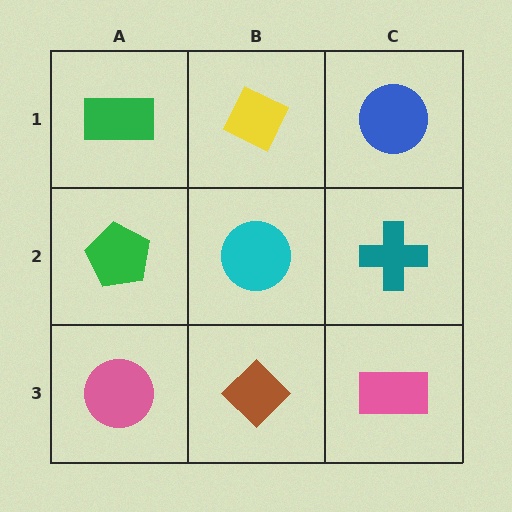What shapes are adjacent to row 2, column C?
A blue circle (row 1, column C), a pink rectangle (row 3, column C), a cyan circle (row 2, column B).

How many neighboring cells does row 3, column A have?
2.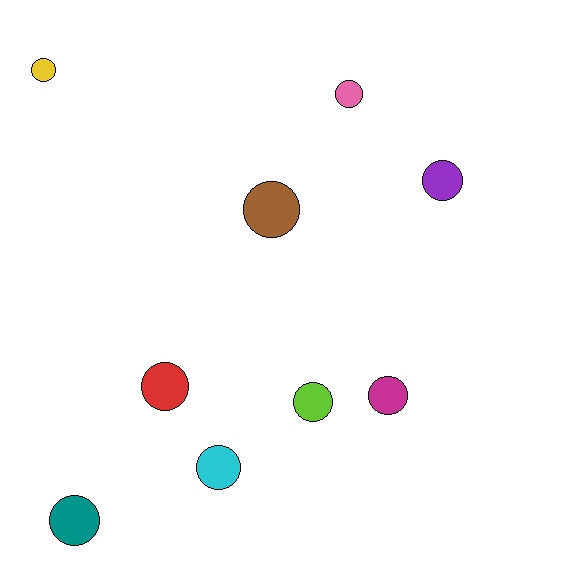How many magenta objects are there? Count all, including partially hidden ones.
There is 1 magenta object.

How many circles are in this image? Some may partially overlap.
There are 9 circles.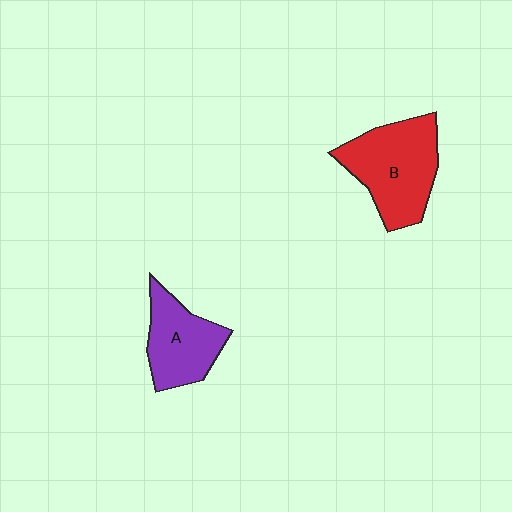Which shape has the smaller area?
Shape A (purple).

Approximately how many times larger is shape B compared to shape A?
Approximately 1.4 times.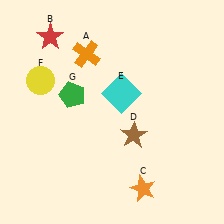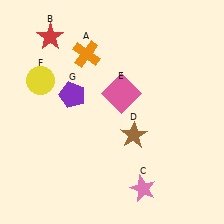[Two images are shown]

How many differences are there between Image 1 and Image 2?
There are 3 differences between the two images.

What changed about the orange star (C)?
In Image 1, C is orange. In Image 2, it changed to pink.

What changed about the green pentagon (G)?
In Image 1, G is green. In Image 2, it changed to purple.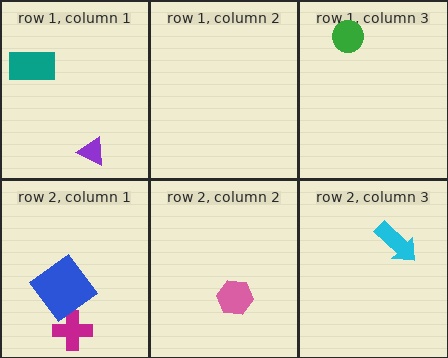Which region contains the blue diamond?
The row 2, column 1 region.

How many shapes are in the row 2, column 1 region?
2.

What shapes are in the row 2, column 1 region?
The magenta cross, the blue diamond.